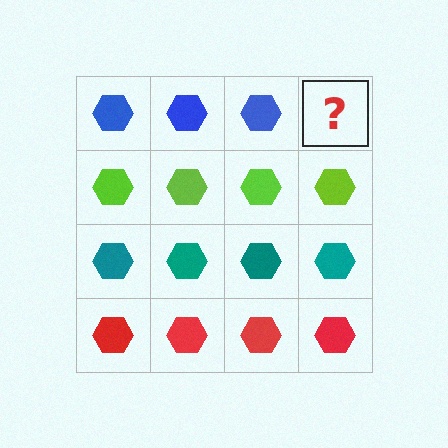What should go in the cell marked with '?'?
The missing cell should contain a blue hexagon.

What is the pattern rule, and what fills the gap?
The rule is that each row has a consistent color. The gap should be filled with a blue hexagon.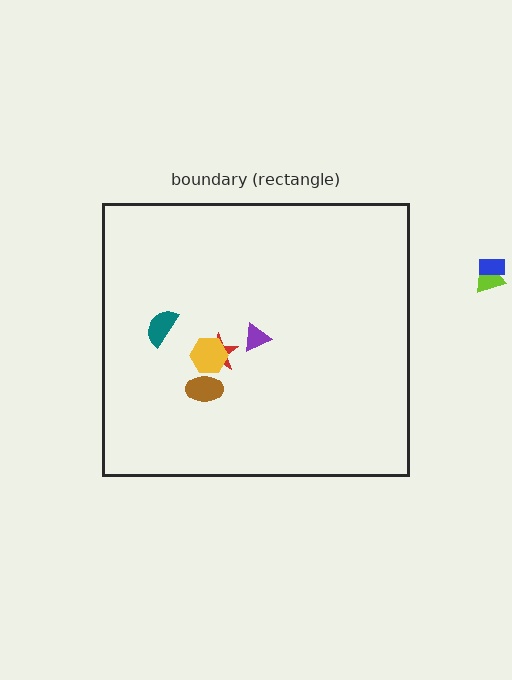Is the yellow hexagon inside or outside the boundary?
Inside.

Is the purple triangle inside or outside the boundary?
Inside.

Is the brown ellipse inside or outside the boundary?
Inside.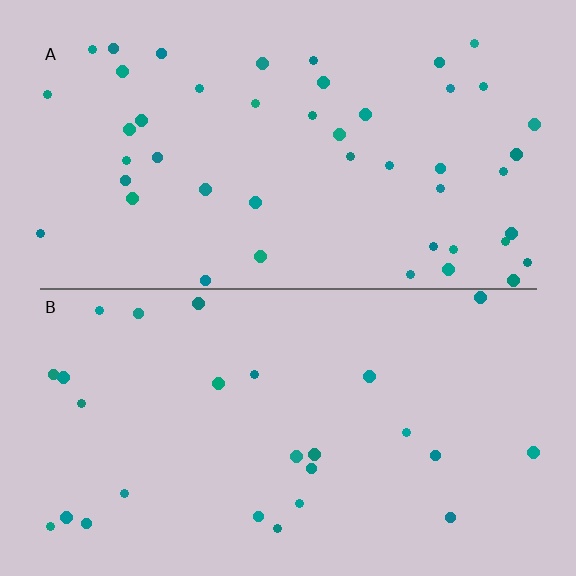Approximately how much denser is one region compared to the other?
Approximately 1.8× — region A over region B.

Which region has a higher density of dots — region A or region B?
A (the top).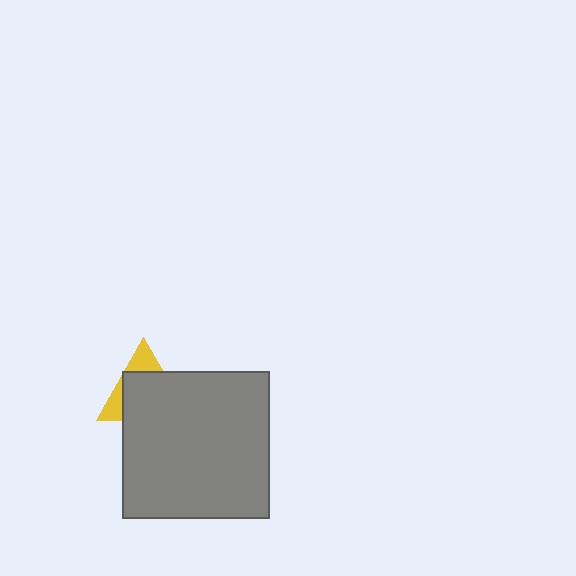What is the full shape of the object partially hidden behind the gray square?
The partially hidden object is a yellow triangle.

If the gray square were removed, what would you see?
You would see the complete yellow triangle.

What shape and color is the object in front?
The object in front is a gray square.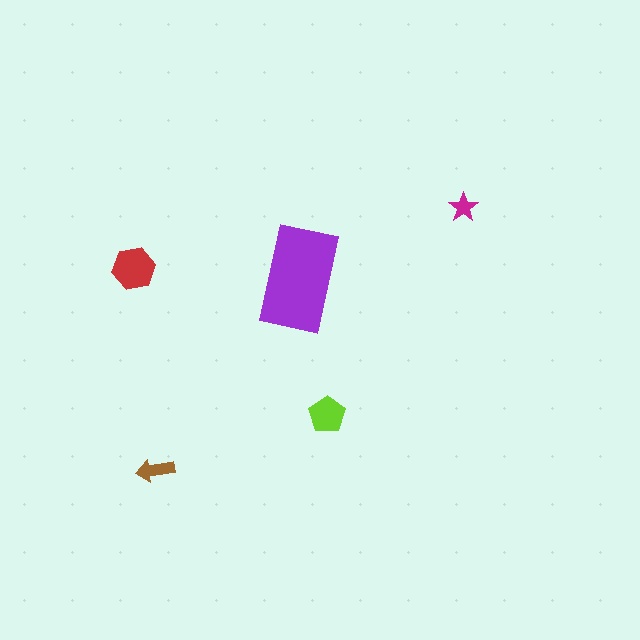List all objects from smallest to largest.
The magenta star, the brown arrow, the lime pentagon, the red hexagon, the purple rectangle.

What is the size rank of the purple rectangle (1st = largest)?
1st.